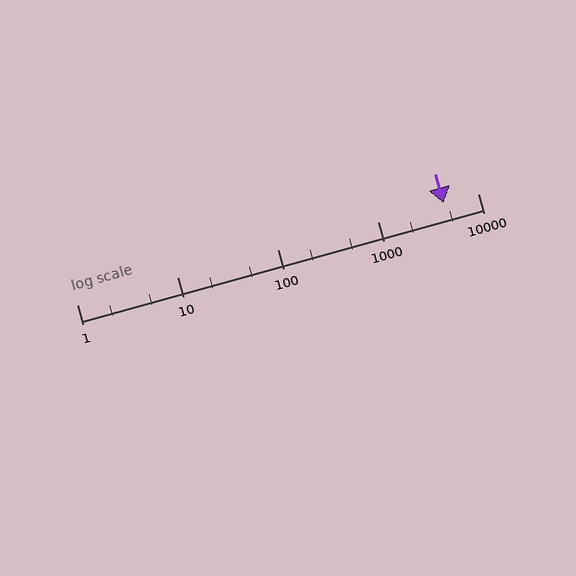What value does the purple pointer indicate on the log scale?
The pointer indicates approximately 4600.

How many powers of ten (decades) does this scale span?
The scale spans 4 decades, from 1 to 10000.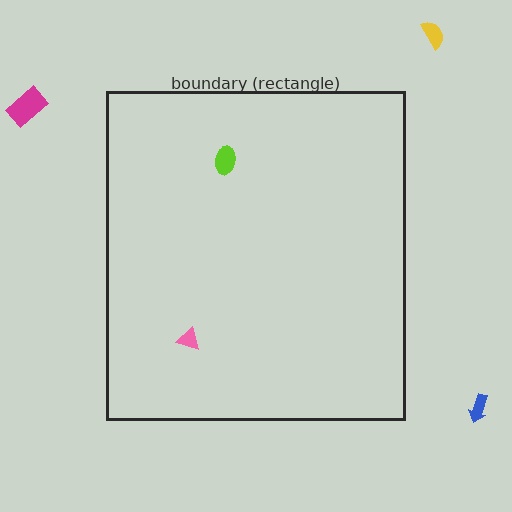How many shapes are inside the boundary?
2 inside, 3 outside.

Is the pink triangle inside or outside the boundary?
Inside.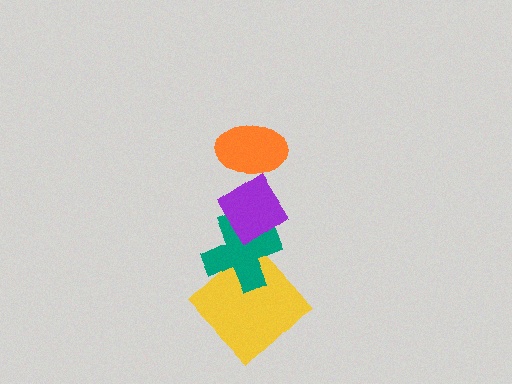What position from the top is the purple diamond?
The purple diamond is 2nd from the top.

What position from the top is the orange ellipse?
The orange ellipse is 1st from the top.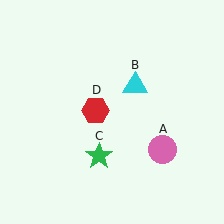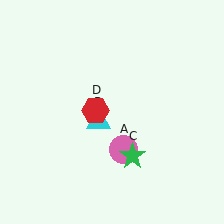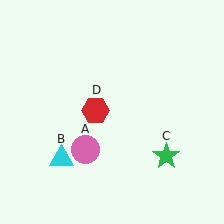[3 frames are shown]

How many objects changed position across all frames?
3 objects changed position: pink circle (object A), cyan triangle (object B), green star (object C).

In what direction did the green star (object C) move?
The green star (object C) moved right.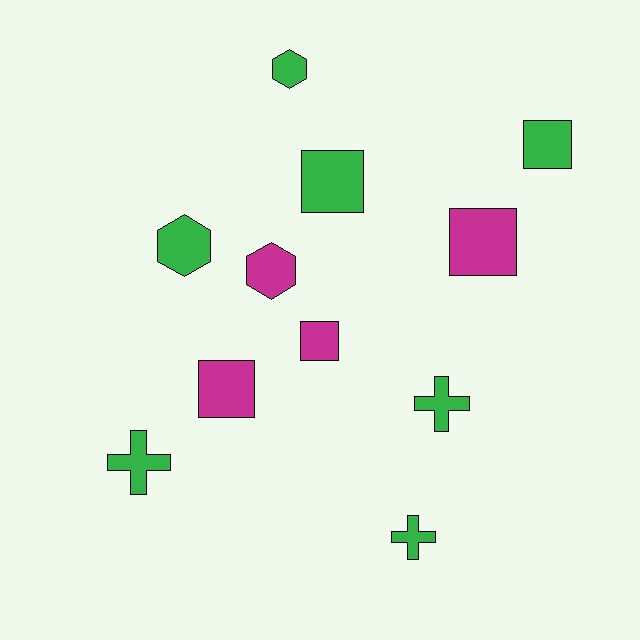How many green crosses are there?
There are 3 green crosses.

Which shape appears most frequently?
Square, with 5 objects.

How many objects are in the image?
There are 11 objects.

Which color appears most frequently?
Green, with 7 objects.